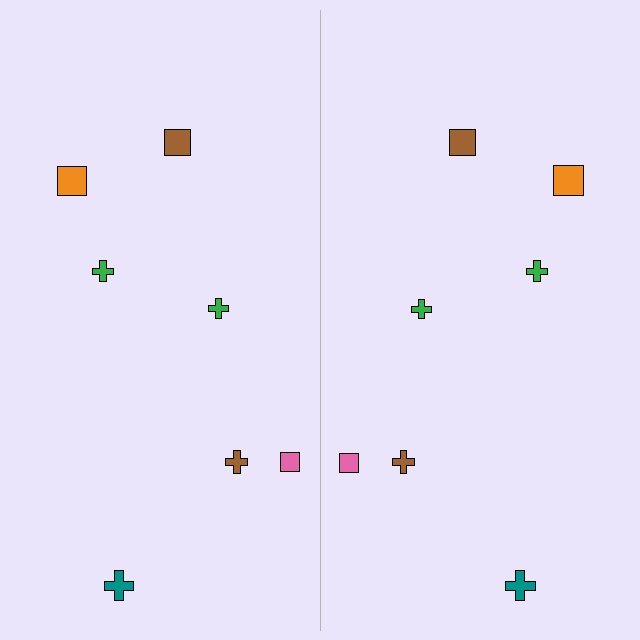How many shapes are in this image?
There are 14 shapes in this image.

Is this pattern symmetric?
Yes, this pattern has bilateral (reflection) symmetry.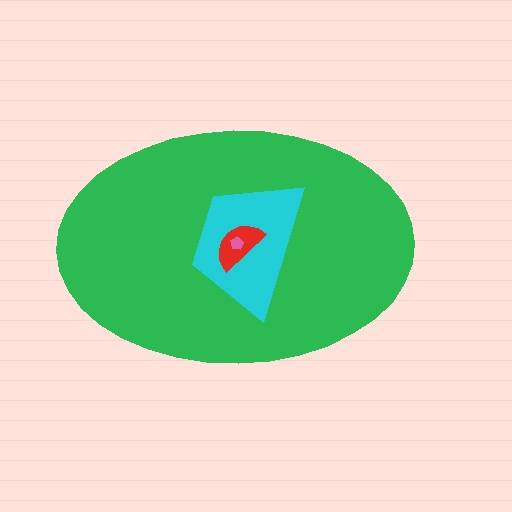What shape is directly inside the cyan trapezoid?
The red semicircle.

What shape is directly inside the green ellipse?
The cyan trapezoid.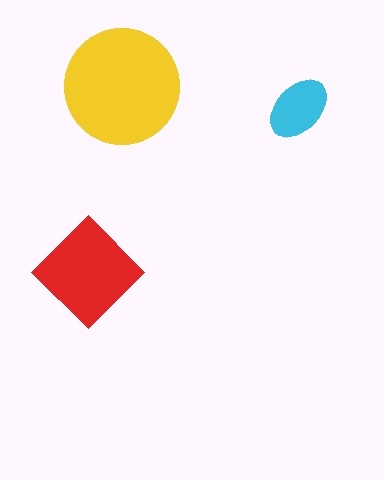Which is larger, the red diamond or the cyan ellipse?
The red diamond.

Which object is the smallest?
The cyan ellipse.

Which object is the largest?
The yellow circle.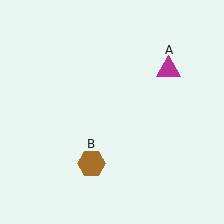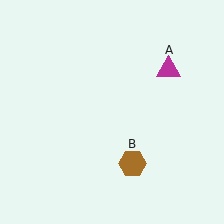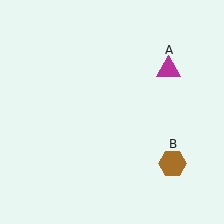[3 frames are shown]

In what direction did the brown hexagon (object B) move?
The brown hexagon (object B) moved right.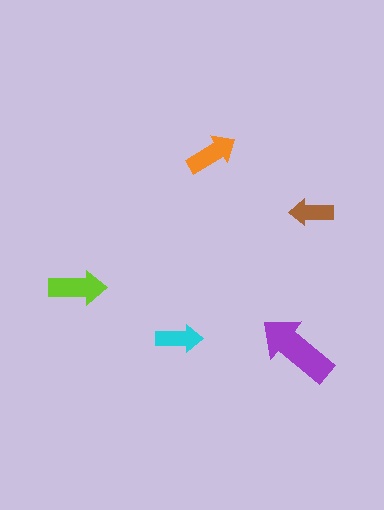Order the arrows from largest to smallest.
the purple one, the lime one, the orange one, the cyan one, the brown one.